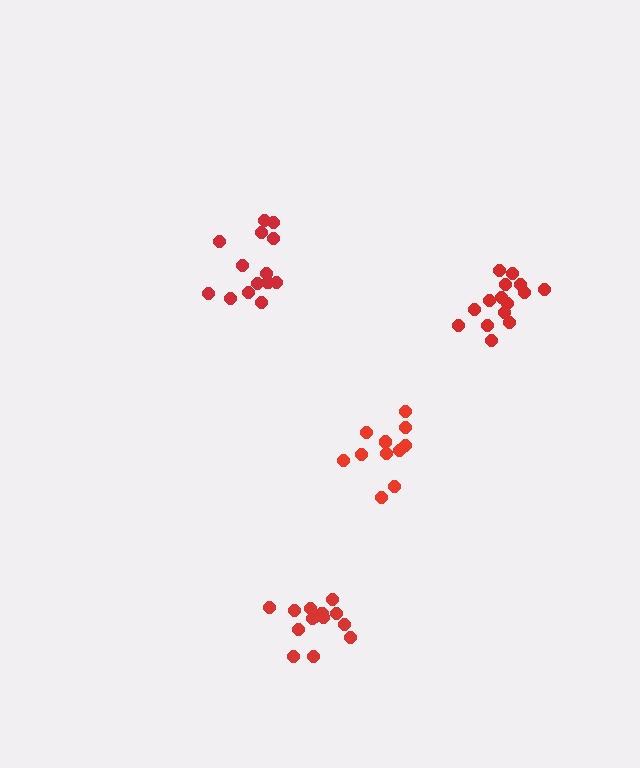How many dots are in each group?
Group 1: 15 dots, Group 2: 11 dots, Group 3: 14 dots, Group 4: 14 dots (54 total).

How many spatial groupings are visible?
There are 4 spatial groupings.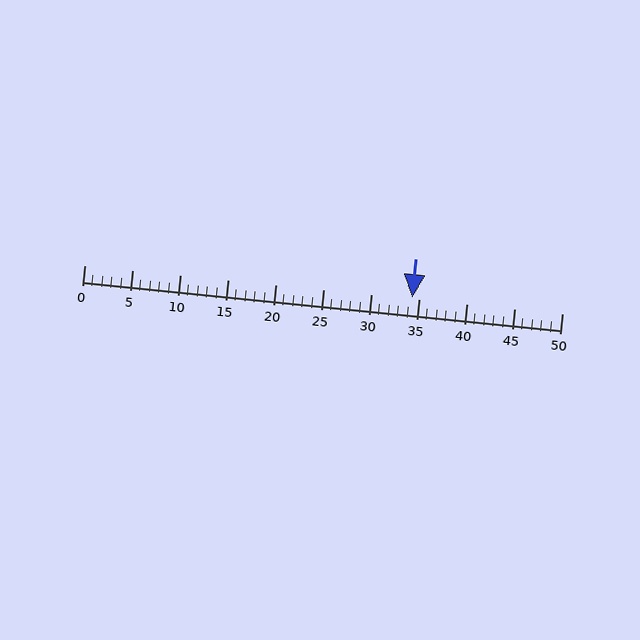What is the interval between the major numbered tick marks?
The major tick marks are spaced 5 units apart.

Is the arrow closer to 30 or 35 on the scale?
The arrow is closer to 35.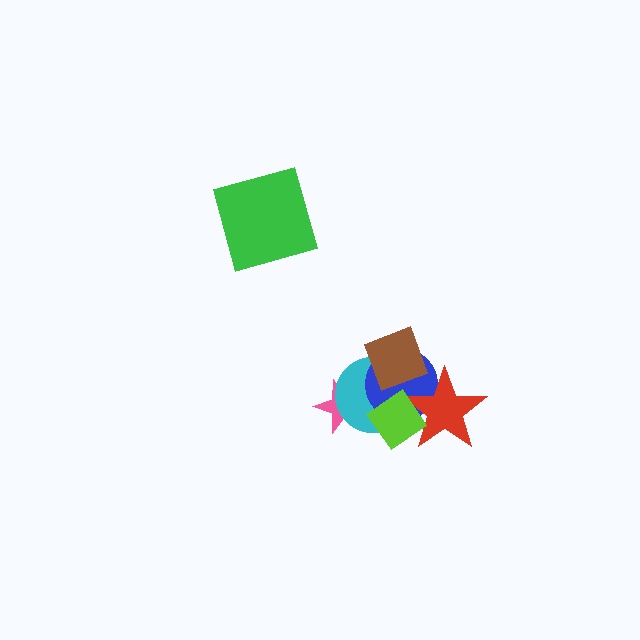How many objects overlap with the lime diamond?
3 objects overlap with the lime diamond.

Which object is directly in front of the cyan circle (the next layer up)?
The blue circle is directly in front of the cyan circle.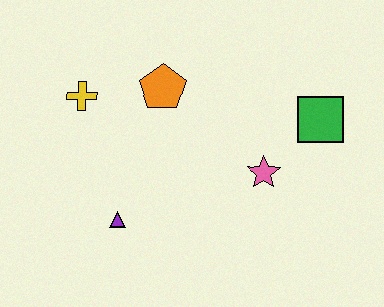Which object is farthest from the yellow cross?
The green square is farthest from the yellow cross.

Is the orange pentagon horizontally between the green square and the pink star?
No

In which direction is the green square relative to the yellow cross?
The green square is to the right of the yellow cross.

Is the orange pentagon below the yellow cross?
No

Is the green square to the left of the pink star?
No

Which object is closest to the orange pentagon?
The yellow cross is closest to the orange pentagon.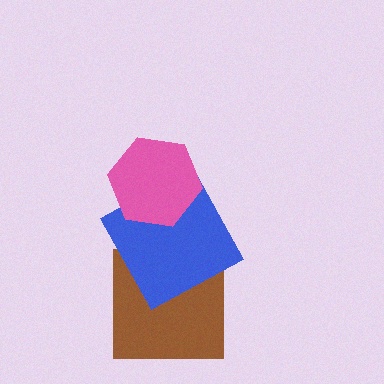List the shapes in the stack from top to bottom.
From top to bottom: the pink hexagon, the blue square, the brown square.